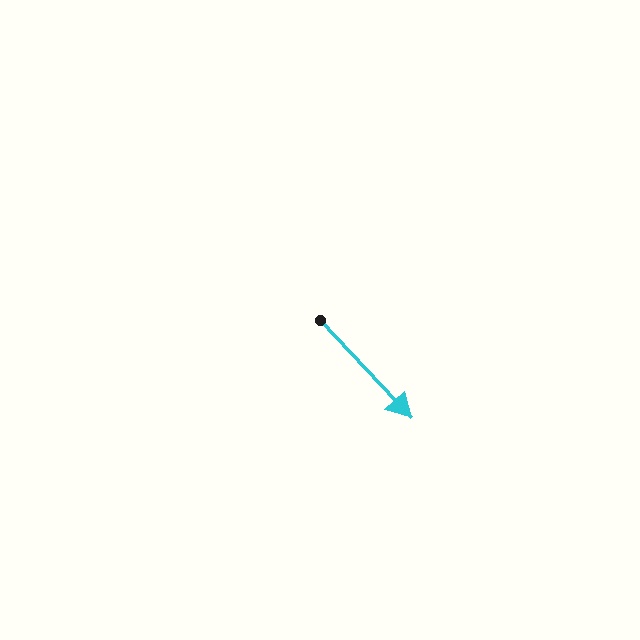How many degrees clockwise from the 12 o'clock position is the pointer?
Approximately 137 degrees.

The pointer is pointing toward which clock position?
Roughly 5 o'clock.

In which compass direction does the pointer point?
Southeast.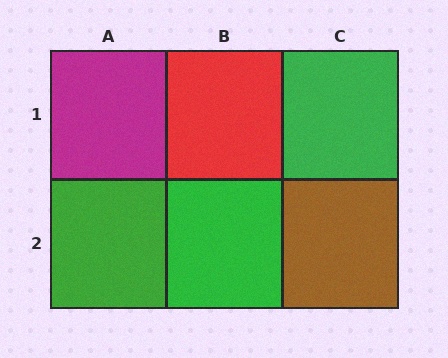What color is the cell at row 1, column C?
Green.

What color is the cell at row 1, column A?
Magenta.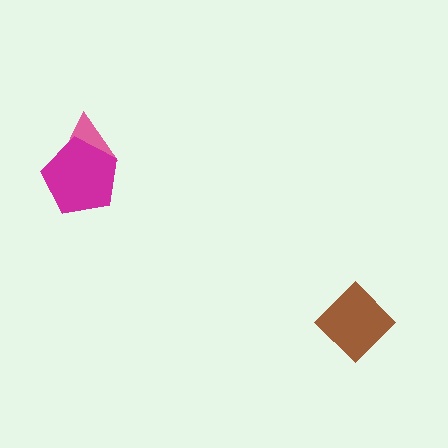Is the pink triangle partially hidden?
Yes, it is partially covered by another shape.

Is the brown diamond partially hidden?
No, no other shape covers it.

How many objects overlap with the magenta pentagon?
1 object overlaps with the magenta pentagon.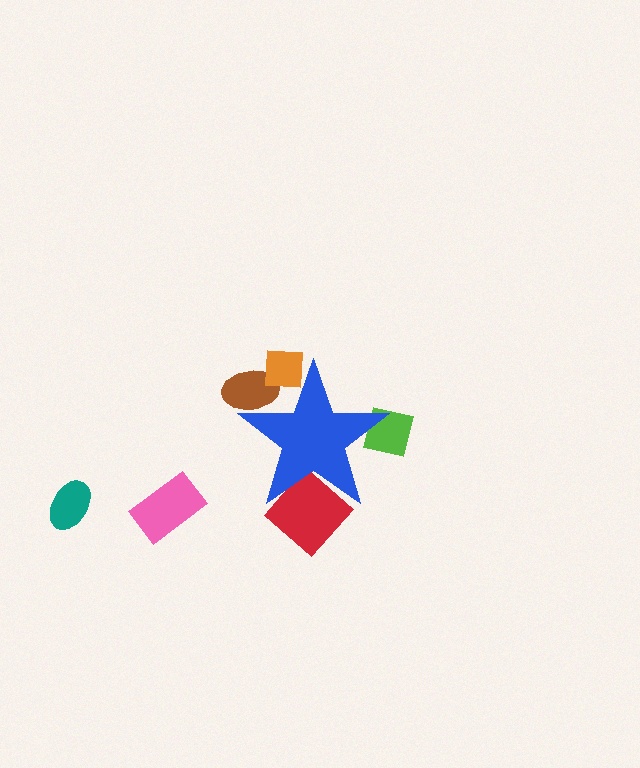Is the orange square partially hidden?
Yes, the orange square is partially hidden behind the blue star.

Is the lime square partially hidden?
Yes, the lime square is partially hidden behind the blue star.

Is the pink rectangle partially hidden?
No, the pink rectangle is fully visible.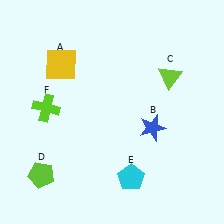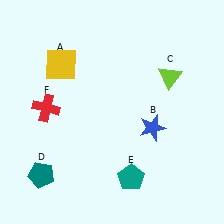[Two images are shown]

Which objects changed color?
D changed from lime to teal. E changed from cyan to teal. F changed from lime to red.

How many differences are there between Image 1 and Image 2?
There are 3 differences between the two images.